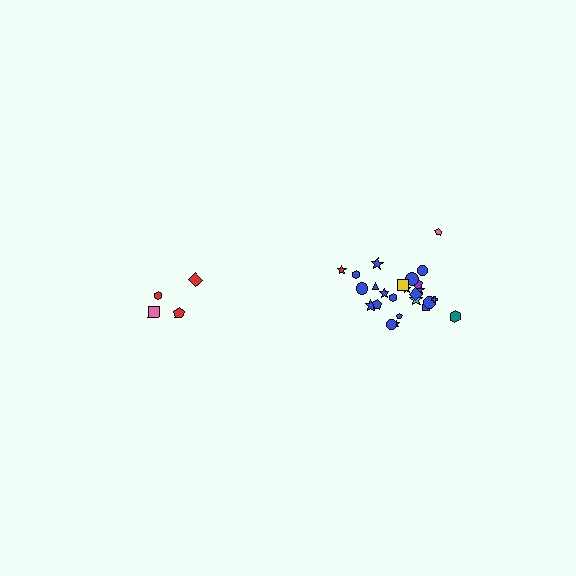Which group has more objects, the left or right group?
The right group.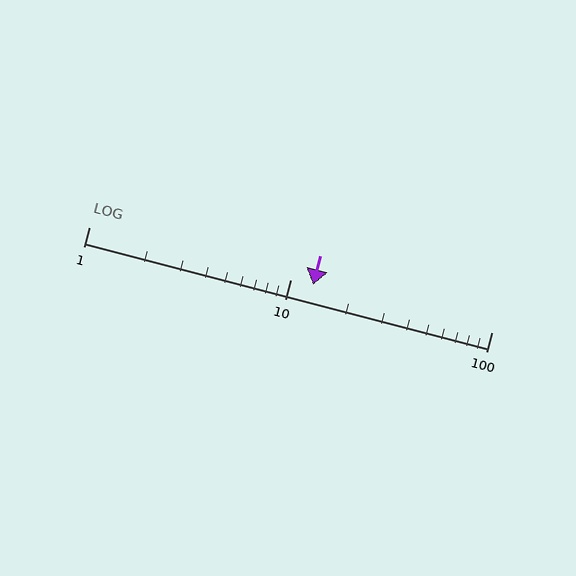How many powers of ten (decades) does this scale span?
The scale spans 2 decades, from 1 to 100.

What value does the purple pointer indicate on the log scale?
The pointer indicates approximately 13.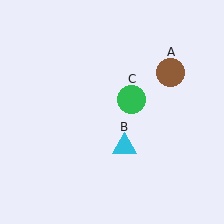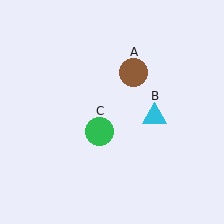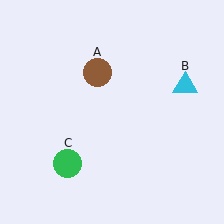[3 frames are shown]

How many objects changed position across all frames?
3 objects changed position: brown circle (object A), cyan triangle (object B), green circle (object C).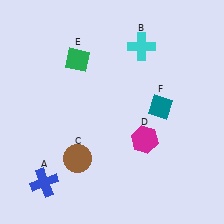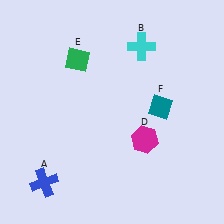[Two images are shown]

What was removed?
The brown circle (C) was removed in Image 2.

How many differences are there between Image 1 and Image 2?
There is 1 difference between the two images.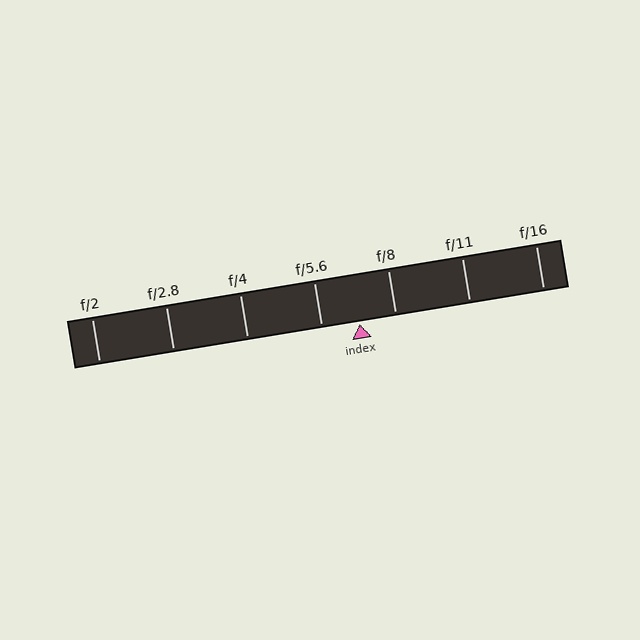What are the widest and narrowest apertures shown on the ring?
The widest aperture shown is f/2 and the narrowest is f/16.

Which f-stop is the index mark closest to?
The index mark is closest to f/8.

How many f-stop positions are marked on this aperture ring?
There are 7 f-stop positions marked.